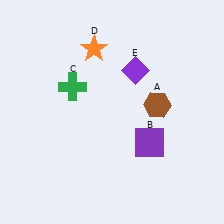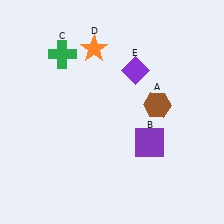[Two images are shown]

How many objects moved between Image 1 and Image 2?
1 object moved between the two images.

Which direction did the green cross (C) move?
The green cross (C) moved up.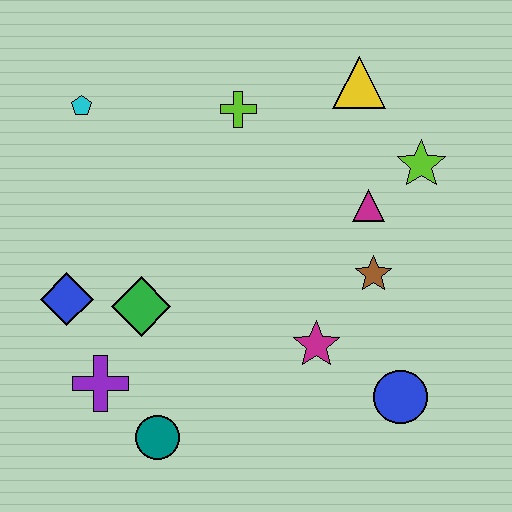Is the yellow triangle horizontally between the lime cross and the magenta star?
No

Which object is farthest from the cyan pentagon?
The blue circle is farthest from the cyan pentagon.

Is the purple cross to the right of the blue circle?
No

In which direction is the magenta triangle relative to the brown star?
The magenta triangle is above the brown star.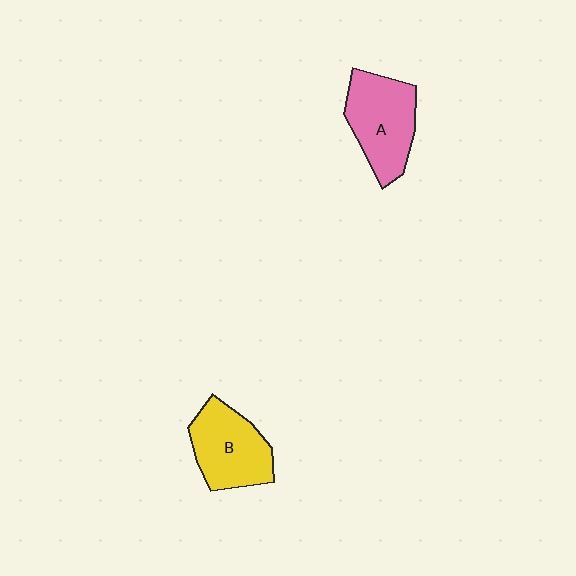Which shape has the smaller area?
Shape B (yellow).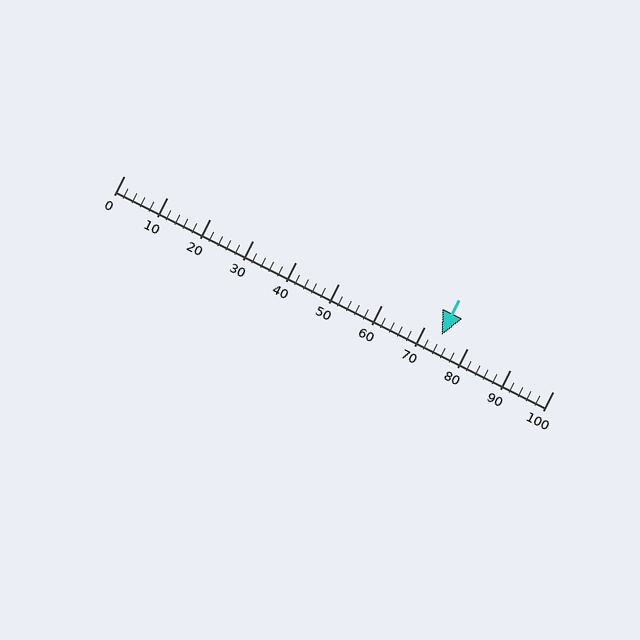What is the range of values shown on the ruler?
The ruler shows values from 0 to 100.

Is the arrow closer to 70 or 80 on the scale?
The arrow is closer to 70.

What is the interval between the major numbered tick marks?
The major tick marks are spaced 10 units apart.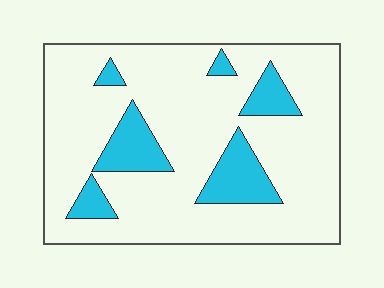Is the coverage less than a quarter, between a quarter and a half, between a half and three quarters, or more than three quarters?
Less than a quarter.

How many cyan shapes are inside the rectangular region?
6.